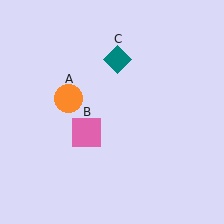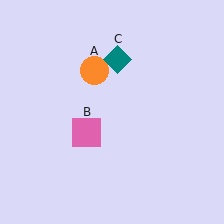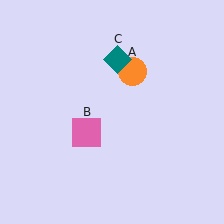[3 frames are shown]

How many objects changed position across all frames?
1 object changed position: orange circle (object A).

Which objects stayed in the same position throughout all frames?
Pink square (object B) and teal diamond (object C) remained stationary.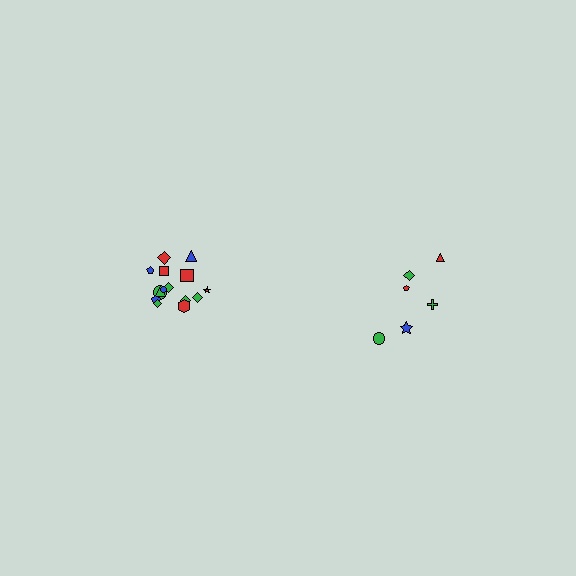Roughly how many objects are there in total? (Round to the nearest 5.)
Roughly 20 objects in total.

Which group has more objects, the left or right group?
The left group.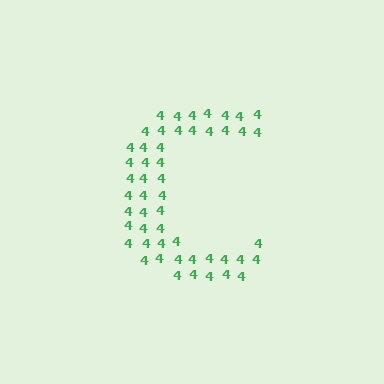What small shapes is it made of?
It is made of small digit 4's.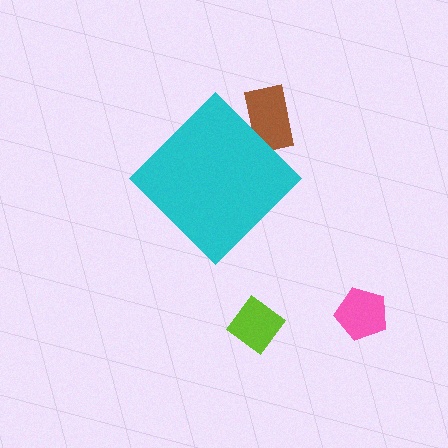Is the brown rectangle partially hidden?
Yes, the brown rectangle is partially hidden behind the cyan diamond.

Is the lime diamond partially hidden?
No, the lime diamond is fully visible.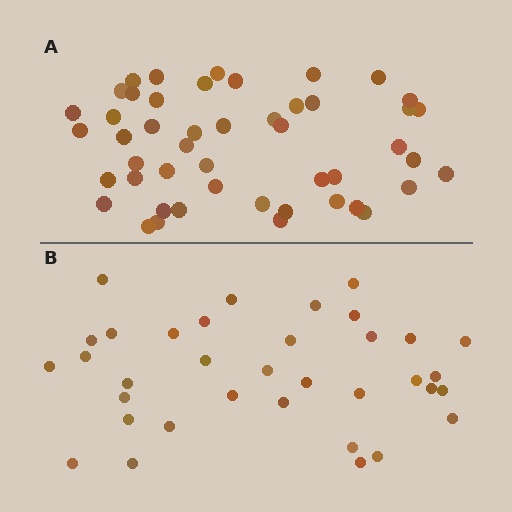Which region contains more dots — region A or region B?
Region A (the top region) has more dots.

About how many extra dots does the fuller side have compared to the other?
Region A has approximately 15 more dots than region B.